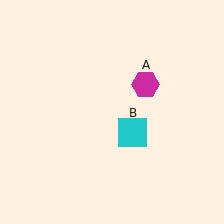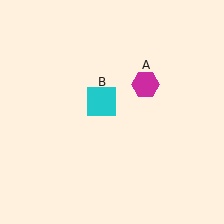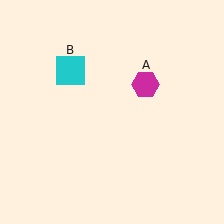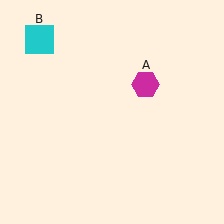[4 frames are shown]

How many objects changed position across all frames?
1 object changed position: cyan square (object B).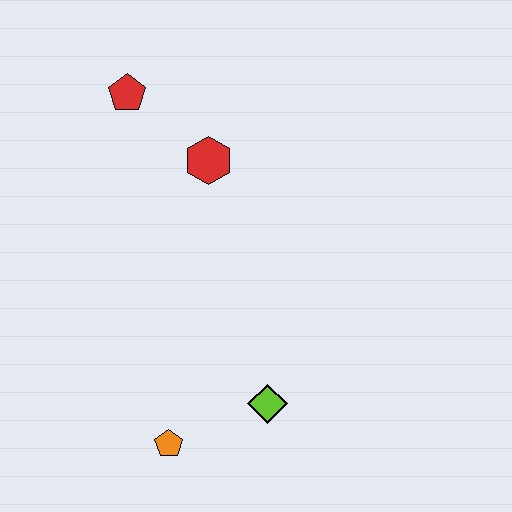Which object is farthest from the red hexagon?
The orange pentagon is farthest from the red hexagon.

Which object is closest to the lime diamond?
The orange pentagon is closest to the lime diamond.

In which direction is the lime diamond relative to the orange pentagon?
The lime diamond is to the right of the orange pentagon.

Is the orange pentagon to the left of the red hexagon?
Yes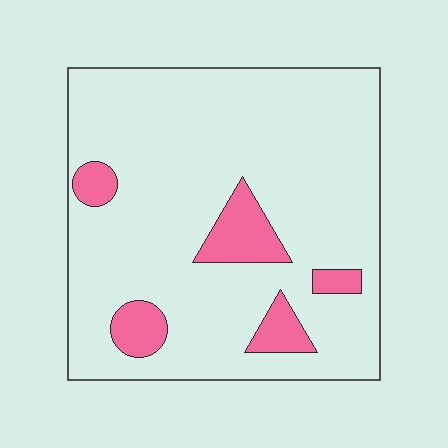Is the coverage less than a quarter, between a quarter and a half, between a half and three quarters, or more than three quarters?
Less than a quarter.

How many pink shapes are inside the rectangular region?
5.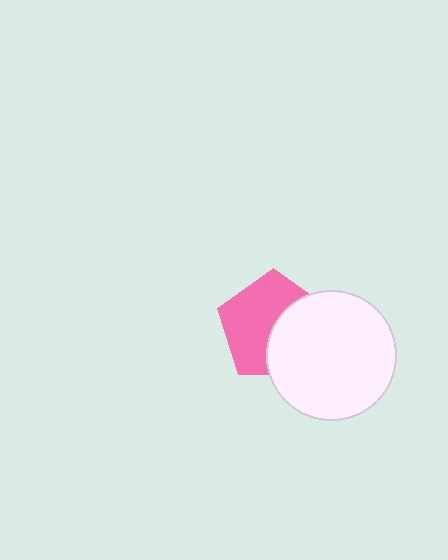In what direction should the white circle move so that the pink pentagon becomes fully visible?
The white circle should move right. That is the shortest direction to clear the overlap and leave the pink pentagon fully visible.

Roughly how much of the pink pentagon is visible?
About half of it is visible (roughly 57%).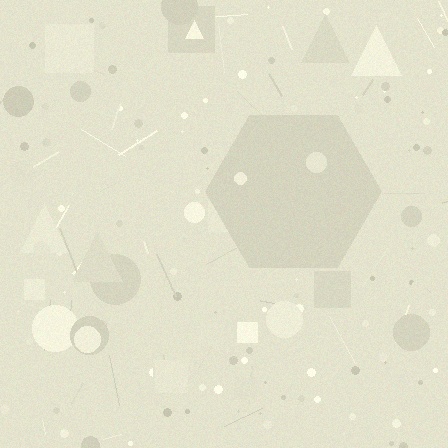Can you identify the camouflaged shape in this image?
The camouflaged shape is a hexagon.